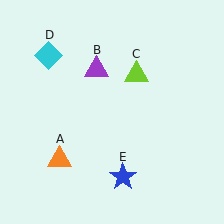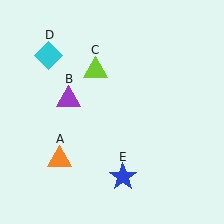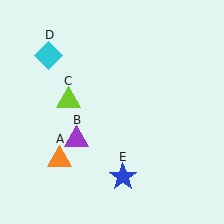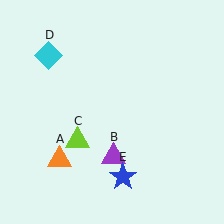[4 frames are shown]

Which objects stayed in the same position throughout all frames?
Orange triangle (object A) and cyan diamond (object D) and blue star (object E) remained stationary.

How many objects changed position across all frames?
2 objects changed position: purple triangle (object B), lime triangle (object C).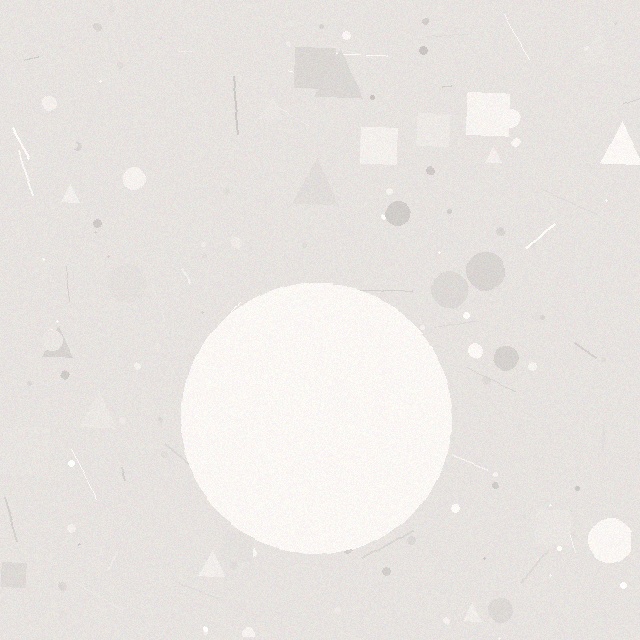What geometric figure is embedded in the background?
A circle is embedded in the background.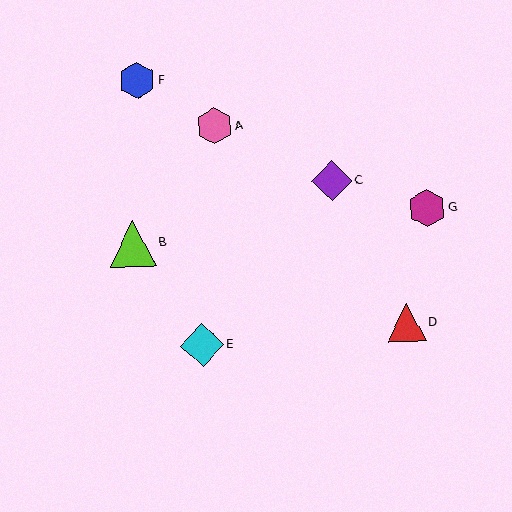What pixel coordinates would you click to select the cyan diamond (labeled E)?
Click at (202, 345) to select the cyan diamond E.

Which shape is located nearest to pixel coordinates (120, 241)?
The lime triangle (labeled B) at (133, 244) is nearest to that location.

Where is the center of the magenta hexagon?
The center of the magenta hexagon is at (427, 208).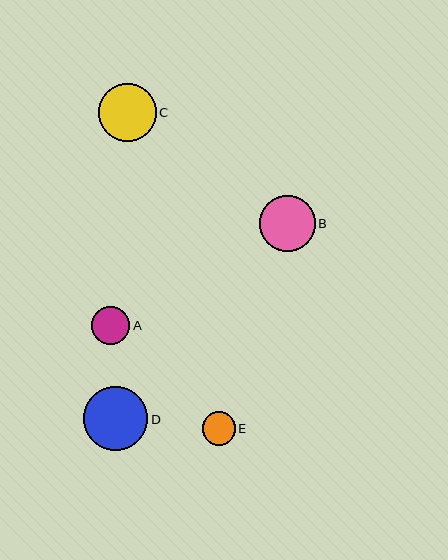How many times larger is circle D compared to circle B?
Circle D is approximately 1.2 times the size of circle B.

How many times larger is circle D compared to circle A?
Circle D is approximately 1.7 times the size of circle A.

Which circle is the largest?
Circle D is the largest with a size of approximately 65 pixels.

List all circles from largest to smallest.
From largest to smallest: D, C, B, A, E.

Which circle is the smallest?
Circle E is the smallest with a size of approximately 33 pixels.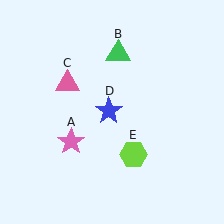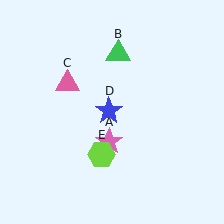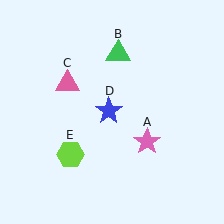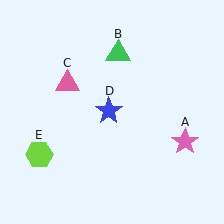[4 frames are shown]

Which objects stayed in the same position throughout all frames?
Green triangle (object B) and pink triangle (object C) and blue star (object D) remained stationary.